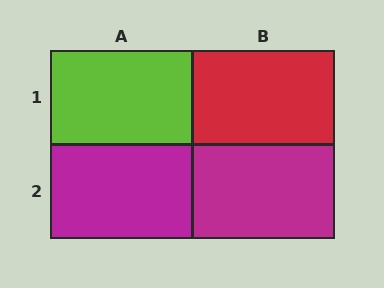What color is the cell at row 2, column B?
Magenta.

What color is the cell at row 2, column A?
Magenta.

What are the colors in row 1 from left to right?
Lime, red.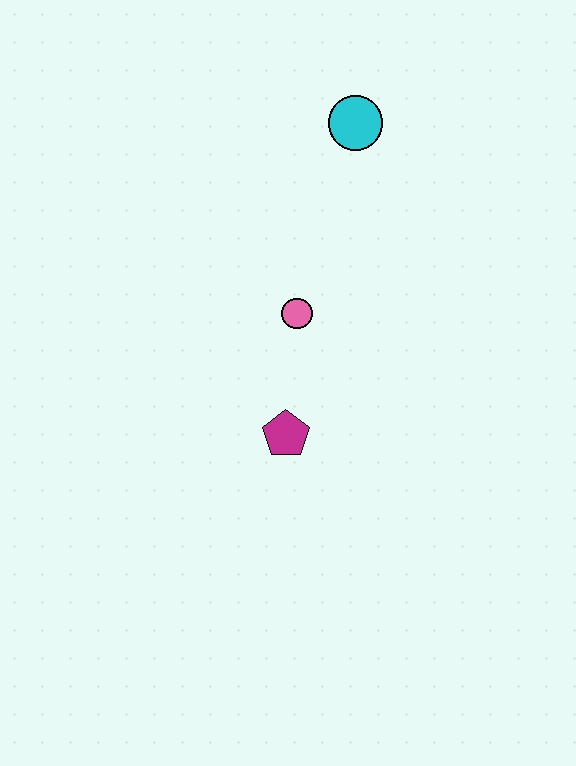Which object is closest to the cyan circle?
The pink circle is closest to the cyan circle.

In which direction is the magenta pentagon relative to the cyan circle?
The magenta pentagon is below the cyan circle.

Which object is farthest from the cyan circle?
The magenta pentagon is farthest from the cyan circle.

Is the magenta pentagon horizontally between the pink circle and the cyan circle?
No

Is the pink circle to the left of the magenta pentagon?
No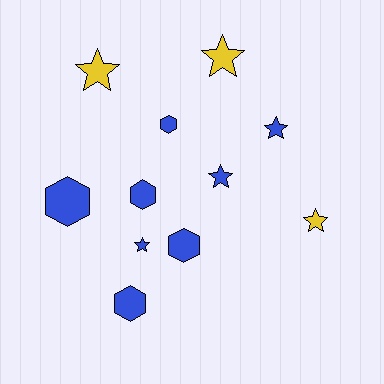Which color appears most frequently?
Blue, with 8 objects.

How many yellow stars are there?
There are 3 yellow stars.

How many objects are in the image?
There are 11 objects.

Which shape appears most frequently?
Star, with 6 objects.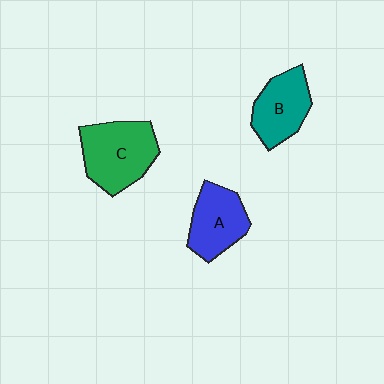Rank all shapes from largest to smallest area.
From largest to smallest: C (green), A (blue), B (teal).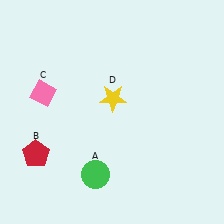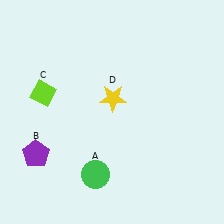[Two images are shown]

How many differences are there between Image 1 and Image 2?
There are 2 differences between the two images.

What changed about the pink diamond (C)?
In Image 1, C is pink. In Image 2, it changed to lime.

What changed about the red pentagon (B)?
In Image 1, B is red. In Image 2, it changed to purple.